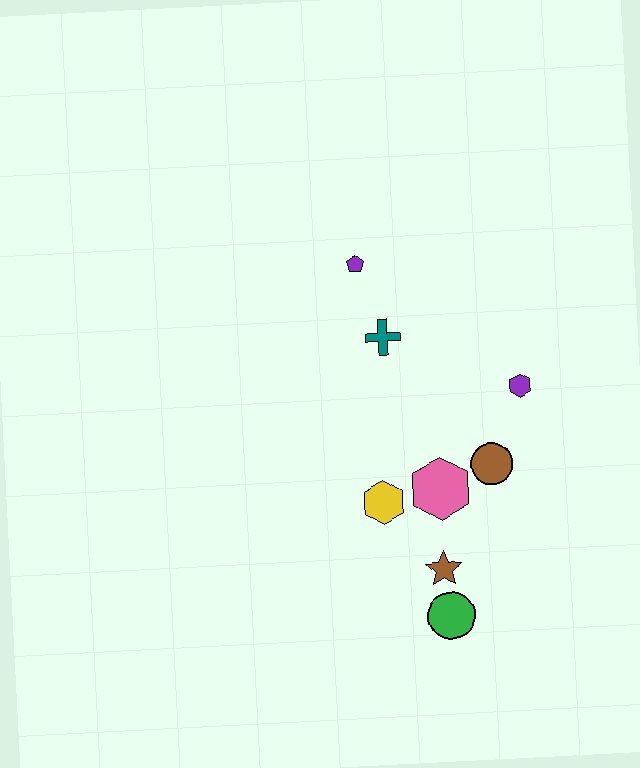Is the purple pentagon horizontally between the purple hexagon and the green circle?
No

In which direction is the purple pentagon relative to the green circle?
The purple pentagon is above the green circle.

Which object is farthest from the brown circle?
The purple pentagon is farthest from the brown circle.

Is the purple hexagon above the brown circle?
Yes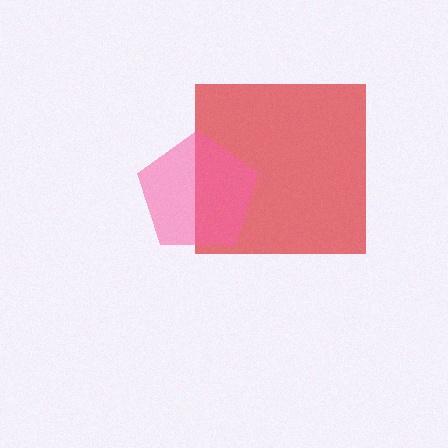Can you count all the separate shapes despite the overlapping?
Yes, there are 2 separate shapes.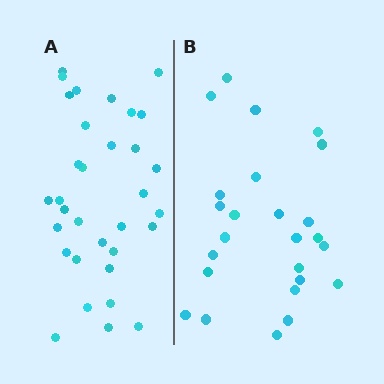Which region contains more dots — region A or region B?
Region A (the left region) has more dots.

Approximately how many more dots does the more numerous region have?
Region A has roughly 8 or so more dots than region B.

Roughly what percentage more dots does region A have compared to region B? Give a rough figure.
About 30% more.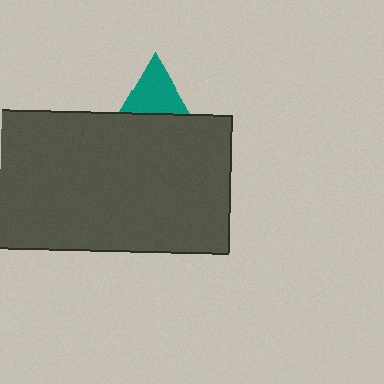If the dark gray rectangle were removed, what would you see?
You would see the complete teal triangle.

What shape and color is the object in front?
The object in front is a dark gray rectangle.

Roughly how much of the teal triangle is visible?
A small part of it is visible (roughly 31%).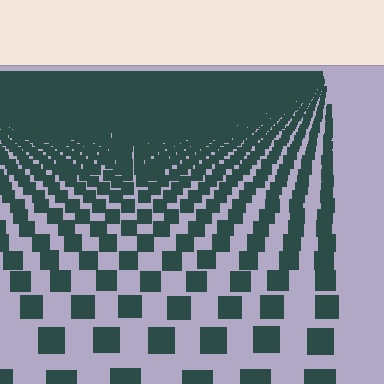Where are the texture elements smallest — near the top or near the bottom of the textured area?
Near the top.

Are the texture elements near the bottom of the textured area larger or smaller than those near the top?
Larger. Near the bottom, elements are closer to the viewer and appear at a bigger on-screen size.